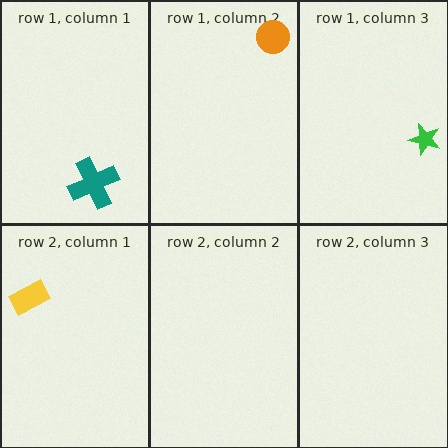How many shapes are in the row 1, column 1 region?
1.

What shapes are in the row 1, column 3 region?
The green star.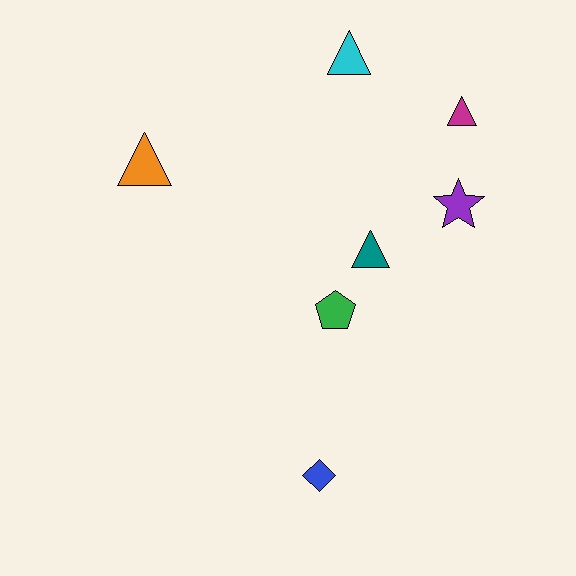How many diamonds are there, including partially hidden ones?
There is 1 diamond.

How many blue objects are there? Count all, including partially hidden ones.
There is 1 blue object.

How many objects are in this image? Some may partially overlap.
There are 7 objects.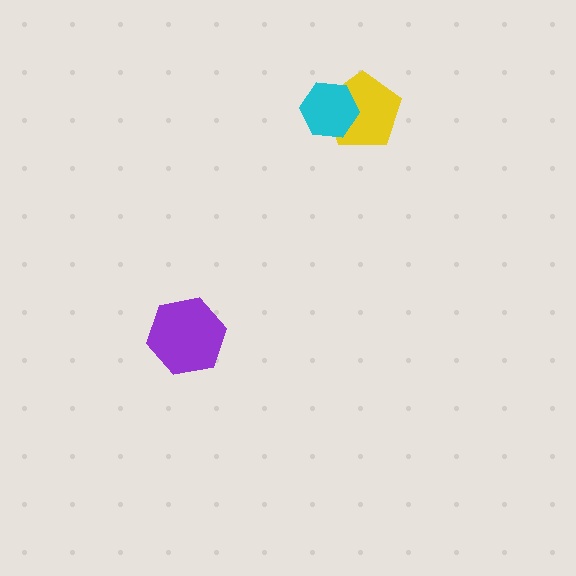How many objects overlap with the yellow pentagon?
1 object overlaps with the yellow pentagon.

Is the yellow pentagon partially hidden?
Yes, it is partially covered by another shape.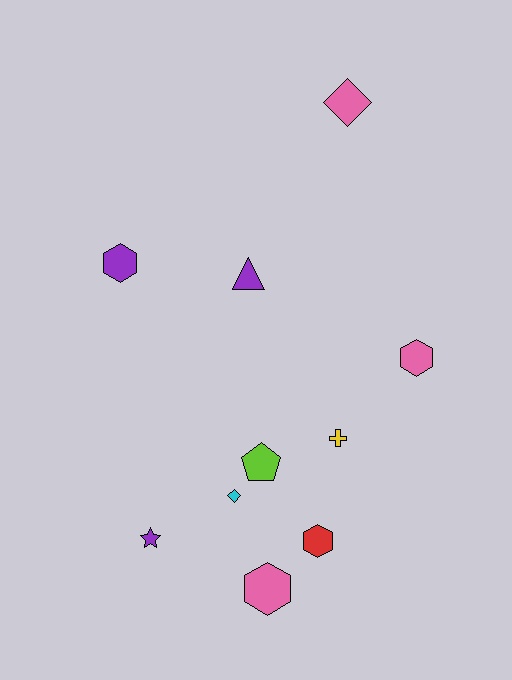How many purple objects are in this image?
There are 3 purple objects.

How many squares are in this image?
There are no squares.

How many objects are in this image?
There are 10 objects.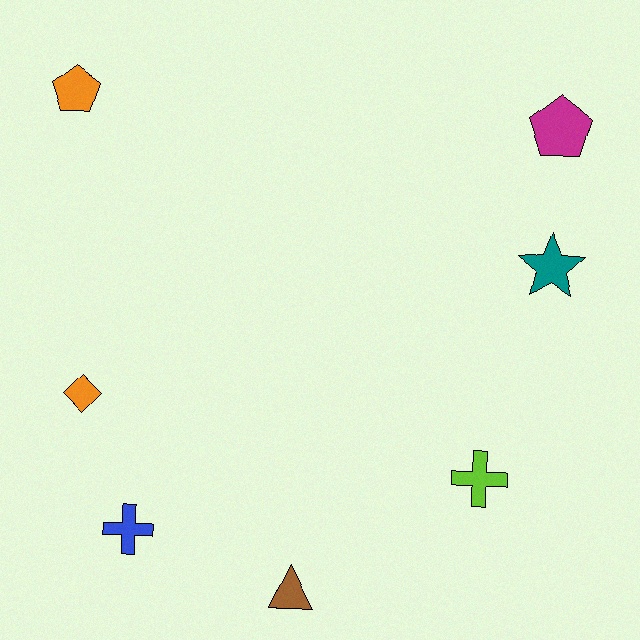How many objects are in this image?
There are 7 objects.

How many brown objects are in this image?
There is 1 brown object.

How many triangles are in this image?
There is 1 triangle.